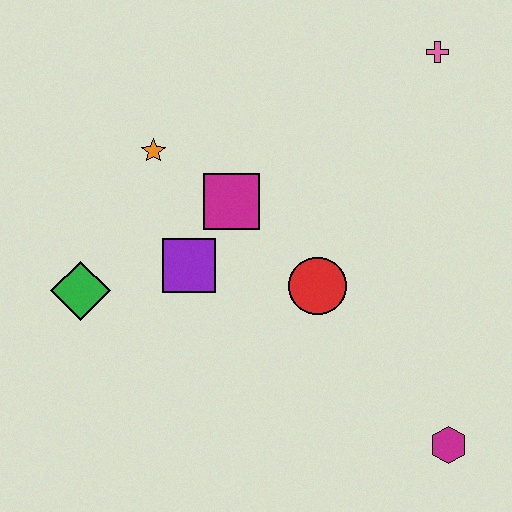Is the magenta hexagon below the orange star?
Yes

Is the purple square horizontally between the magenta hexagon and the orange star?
Yes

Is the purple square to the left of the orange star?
No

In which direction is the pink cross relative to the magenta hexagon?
The pink cross is above the magenta hexagon.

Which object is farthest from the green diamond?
The pink cross is farthest from the green diamond.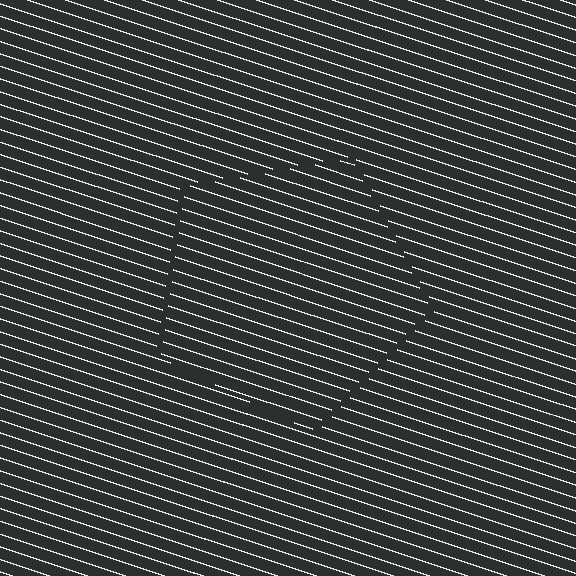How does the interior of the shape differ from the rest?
The interior of the shape contains the same grating, shifted by half a period — the contour is defined by the phase discontinuity where line-ends from the inner and outer gratings abut.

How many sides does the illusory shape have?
5 sides — the line-ends trace a pentagon.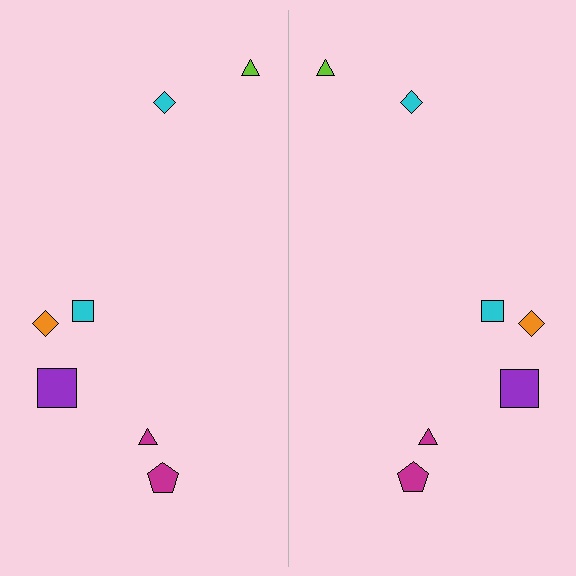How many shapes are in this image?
There are 14 shapes in this image.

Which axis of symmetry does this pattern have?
The pattern has a vertical axis of symmetry running through the center of the image.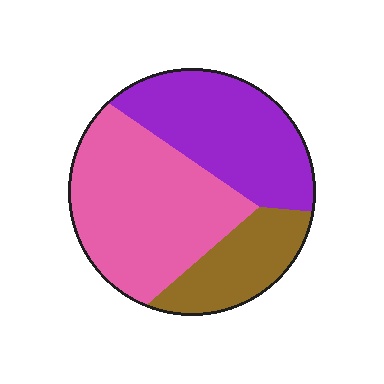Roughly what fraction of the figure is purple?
Purple covers around 35% of the figure.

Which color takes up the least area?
Brown, at roughly 20%.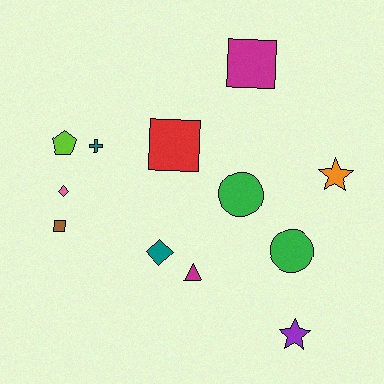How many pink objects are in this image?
There is 1 pink object.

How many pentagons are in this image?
There is 1 pentagon.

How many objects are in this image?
There are 12 objects.